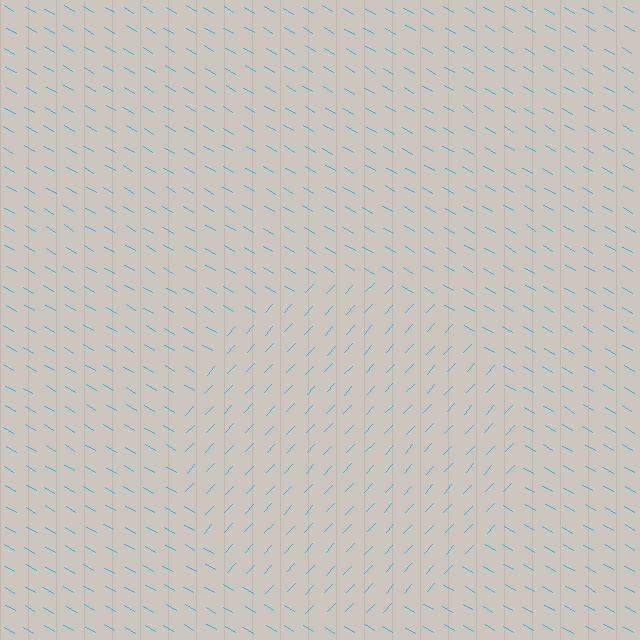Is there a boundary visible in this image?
Yes, there is a texture boundary formed by a change in line orientation.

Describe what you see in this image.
The image is filled with small cyan line segments. A circle region in the image has lines oriented differently from the surrounding lines, creating a visible texture boundary.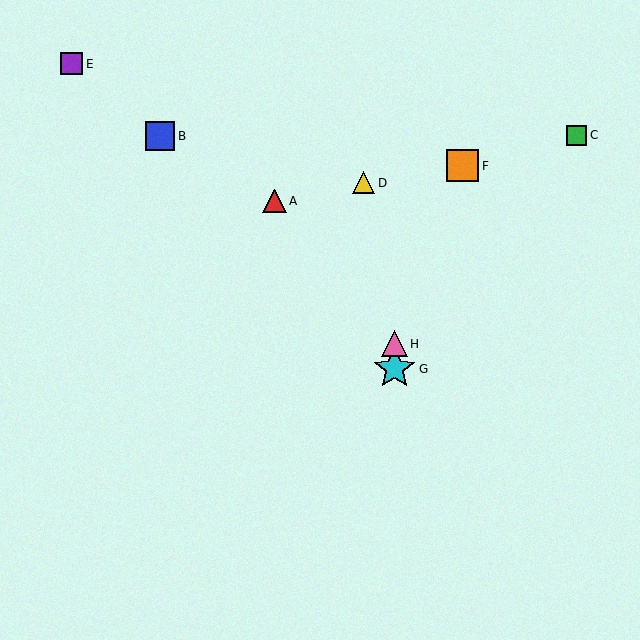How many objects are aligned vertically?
2 objects (G, H) are aligned vertically.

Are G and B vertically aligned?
No, G is at x≈395 and B is at x≈160.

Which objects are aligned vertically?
Objects G, H are aligned vertically.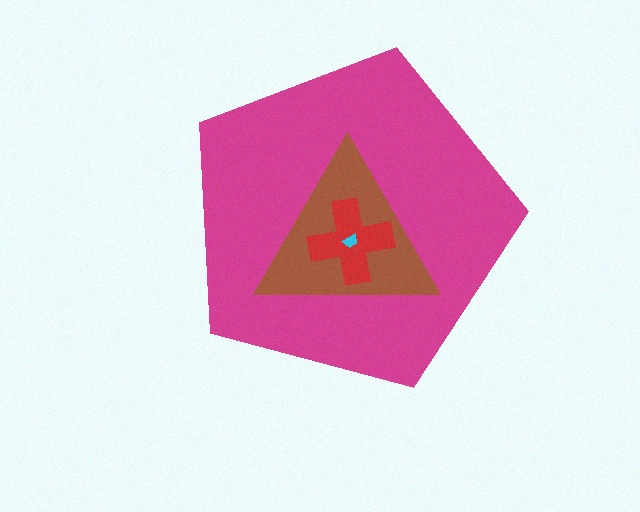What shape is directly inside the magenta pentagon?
The brown triangle.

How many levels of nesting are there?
4.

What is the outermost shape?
The magenta pentagon.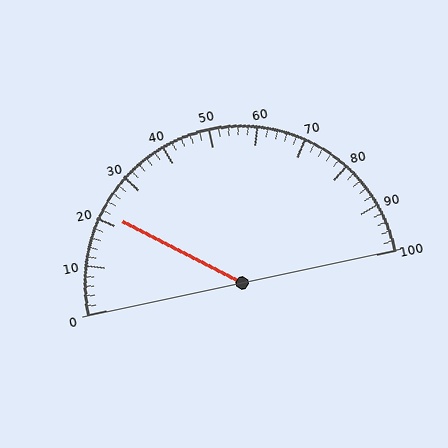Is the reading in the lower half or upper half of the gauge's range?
The reading is in the lower half of the range (0 to 100).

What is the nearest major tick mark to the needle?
The nearest major tick mark is 20.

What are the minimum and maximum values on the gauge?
The gauge ranges from 0 to 100.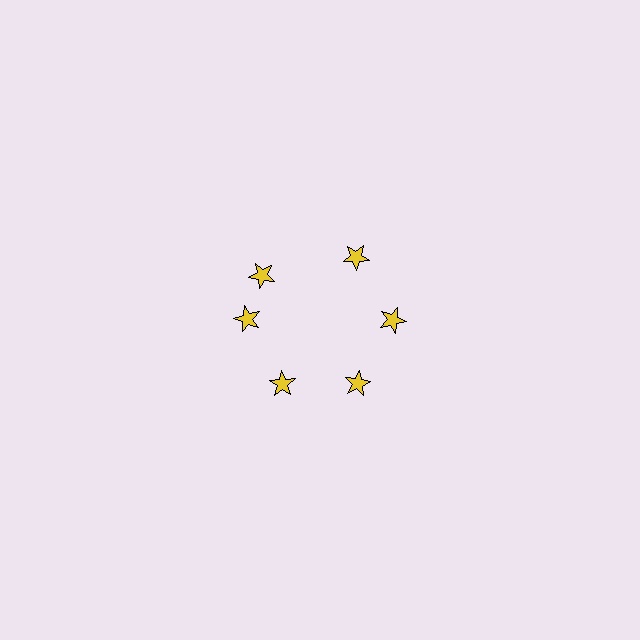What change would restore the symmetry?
The symmetry would be restored by rotating it back into even spacing with its neighbors so that all 6 stars sit at equal angles and equal distance from the center.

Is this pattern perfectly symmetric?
No. The 6 yellow stars are arranged in a ring, but one element near the 11 o'clock position is rotated out of alignment along the ring, breaking the 6-fold rotational symmetry.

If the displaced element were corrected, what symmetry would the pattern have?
It would have 6-fold rotational symmetry — the pattern would map onto itself every 60 degrees.